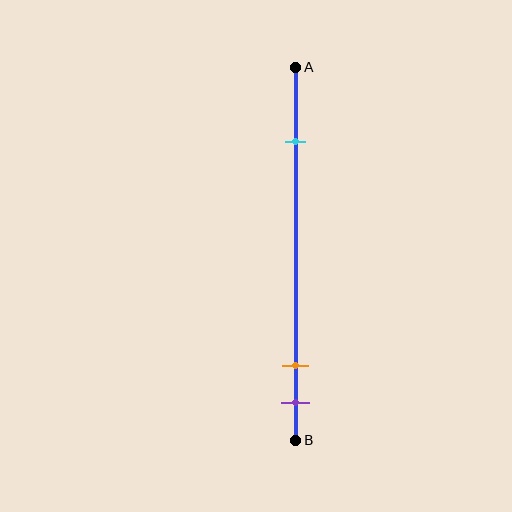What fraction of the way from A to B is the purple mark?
The purple mark is approximately 90% (0.9) of the way from A to B.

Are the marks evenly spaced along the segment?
No, the marks are not evenly spaced.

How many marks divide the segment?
There are 3 marks dividing the segment.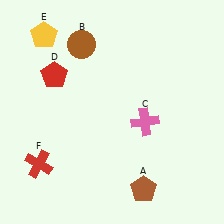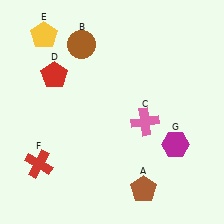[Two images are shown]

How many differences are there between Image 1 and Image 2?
There is 1 difference between the two images.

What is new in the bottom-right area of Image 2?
A magenta hexagon (G) was added in the bottom-right area of Image 2.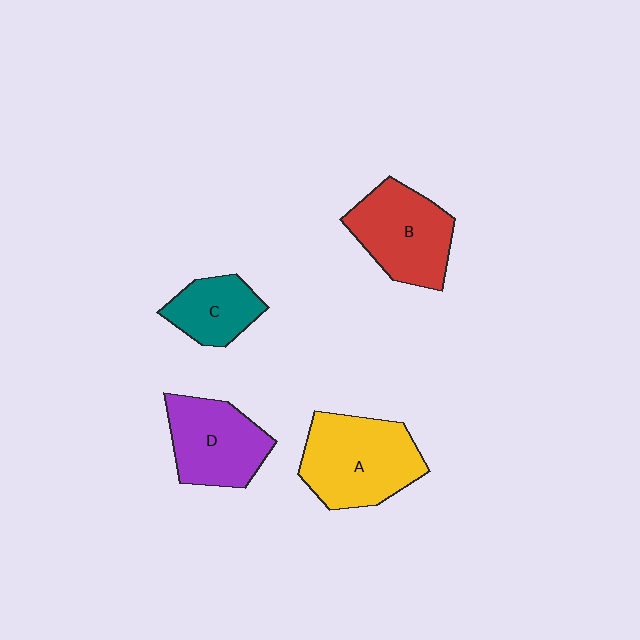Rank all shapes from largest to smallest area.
From largest to smallest: A (yellow), B (red), D (purple), C (teal).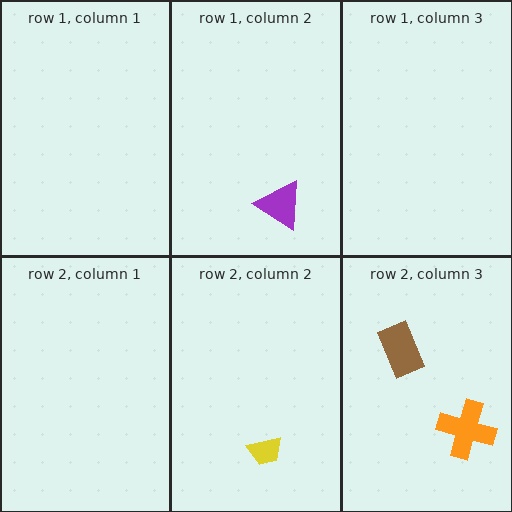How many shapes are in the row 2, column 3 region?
2.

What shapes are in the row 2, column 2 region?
The yellow trapezoid.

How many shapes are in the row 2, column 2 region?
1.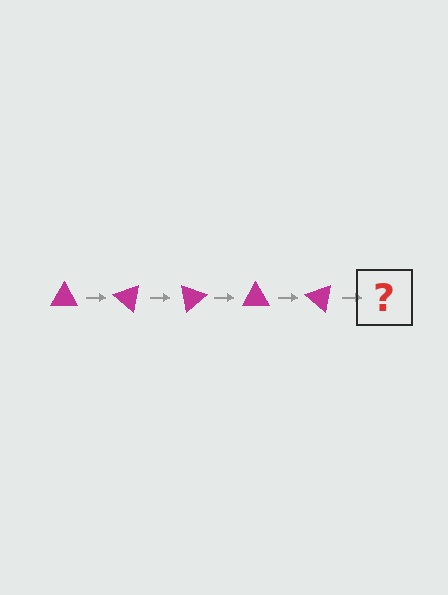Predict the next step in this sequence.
The next step is a magenta triangle rotated 200 degrees.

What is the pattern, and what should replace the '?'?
The pattern is that the triangle rotates 40 degrees each step. The '?' should be a magenta triangle rotated 200 degrees.